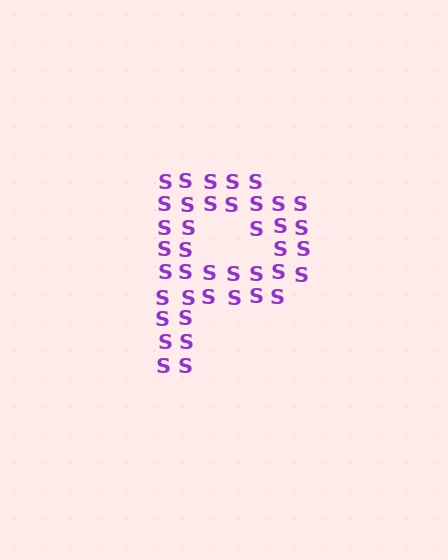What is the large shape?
The large shape is the letter P.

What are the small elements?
The small elements are letter S's.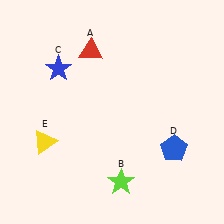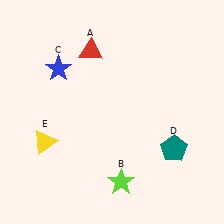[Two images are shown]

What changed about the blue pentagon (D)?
In Image 1, D is blue. In Image 2, it changed to teal.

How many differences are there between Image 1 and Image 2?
There is 1 difference between the two images.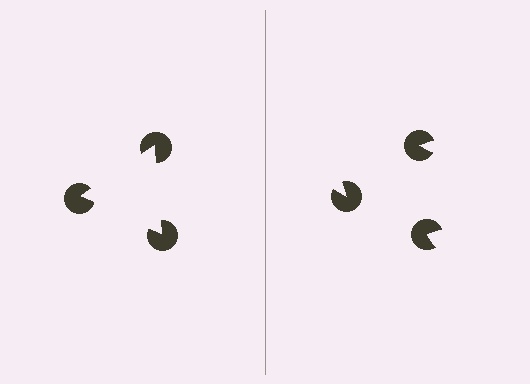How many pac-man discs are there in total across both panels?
6 — 3 on each side.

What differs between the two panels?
The pac-man discs are positioned identically on both sides; only the wedge orientations differ. On the left they align to a triangle; on the right they are misaligned.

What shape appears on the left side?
An illusory triangle.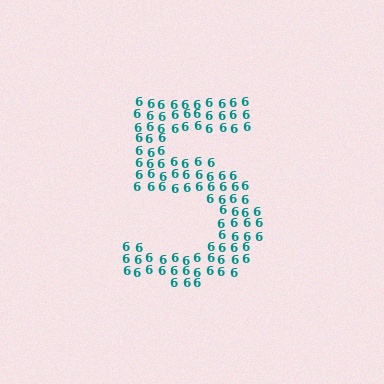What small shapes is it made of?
It is made of small digit 6's.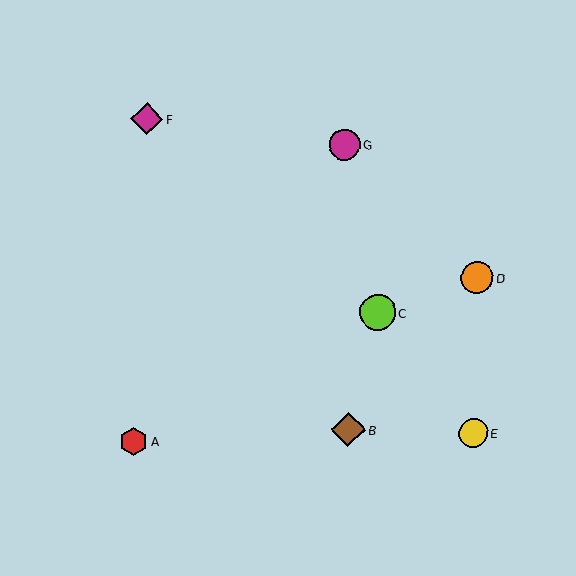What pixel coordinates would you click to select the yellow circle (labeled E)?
Click at (473, 433) to select the yellow circle E.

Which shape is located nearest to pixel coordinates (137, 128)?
The magenta diamond (labeled F) at (147, 119) is nearest to that location.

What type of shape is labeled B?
Shape B is a brown diamond.